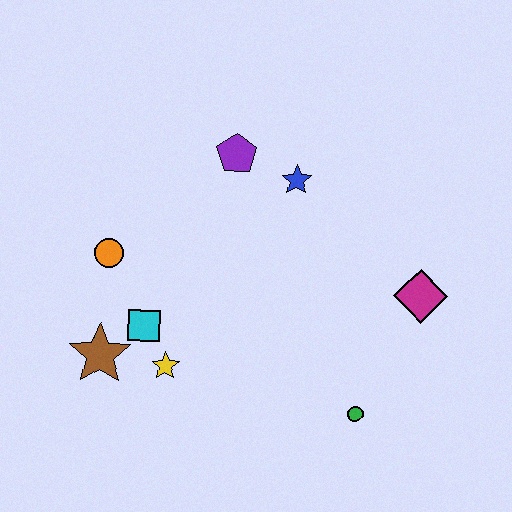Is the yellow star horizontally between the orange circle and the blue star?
Yes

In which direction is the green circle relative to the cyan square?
The green circle is to the right of the cyan square.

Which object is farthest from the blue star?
The brown star is farthest from the blue star.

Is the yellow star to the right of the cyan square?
Yes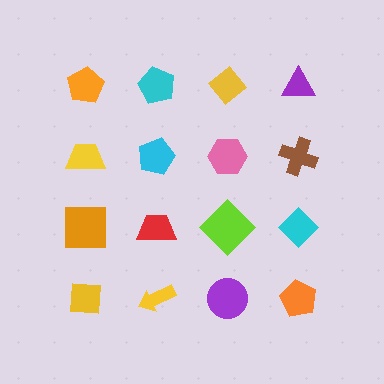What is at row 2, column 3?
A pink hexagon.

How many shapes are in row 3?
4 shapes.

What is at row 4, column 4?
An orange pentagon.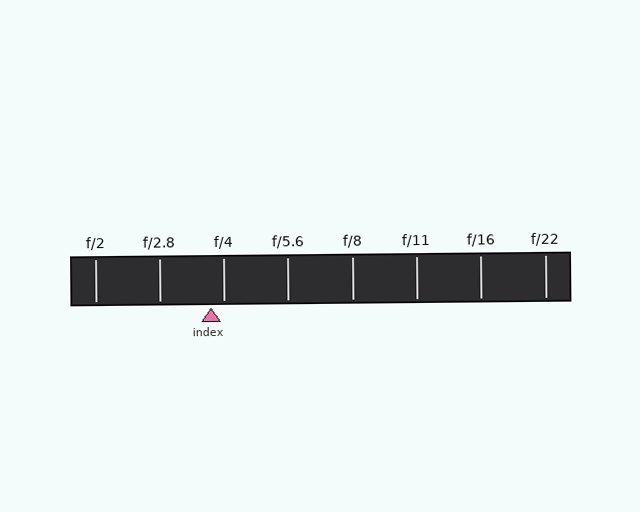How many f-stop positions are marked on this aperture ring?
There are 8 f-stop positions marked.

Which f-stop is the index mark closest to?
The index mark is closest to f/4.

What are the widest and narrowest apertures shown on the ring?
The widest aperture shown is f/2 and the narrowest is f/22.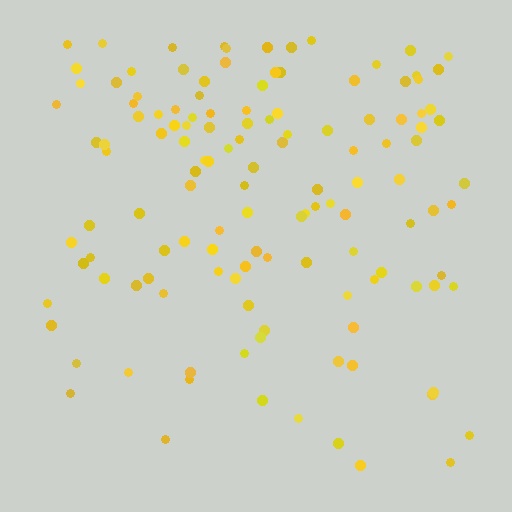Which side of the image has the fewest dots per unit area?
The bottom.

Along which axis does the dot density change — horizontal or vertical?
Vertical.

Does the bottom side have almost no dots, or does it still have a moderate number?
Still a moderate number, just noticeably fewer than the top.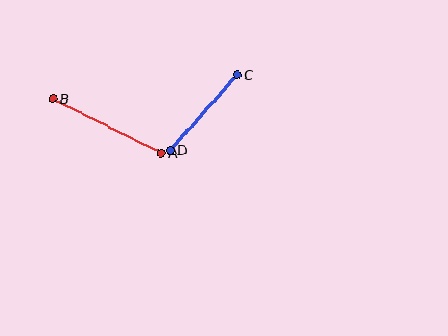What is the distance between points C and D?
The distance is approximately 101 pixels.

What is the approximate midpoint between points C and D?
The midpoint is at approximately (203, 112) pixels.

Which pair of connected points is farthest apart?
Points A and B are farthest apart.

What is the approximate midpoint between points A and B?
The midpoint is at approximately (107, 126) pixels.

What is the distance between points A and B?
The distance is approximately 122 pixels.